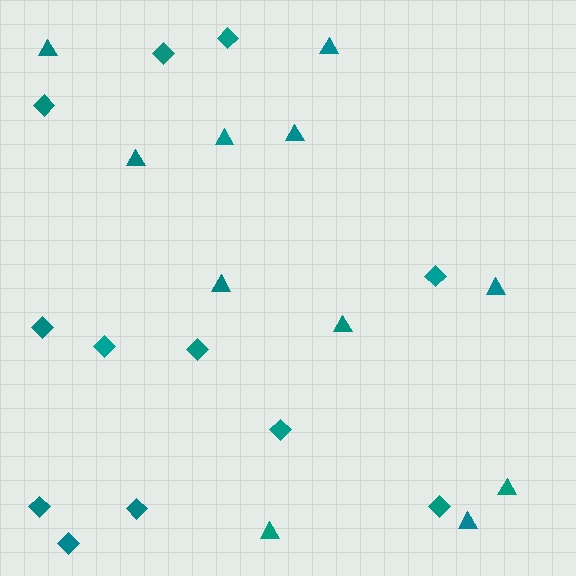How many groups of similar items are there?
There are 2 groups: one group of triangles (11) and one group of diamonds (12).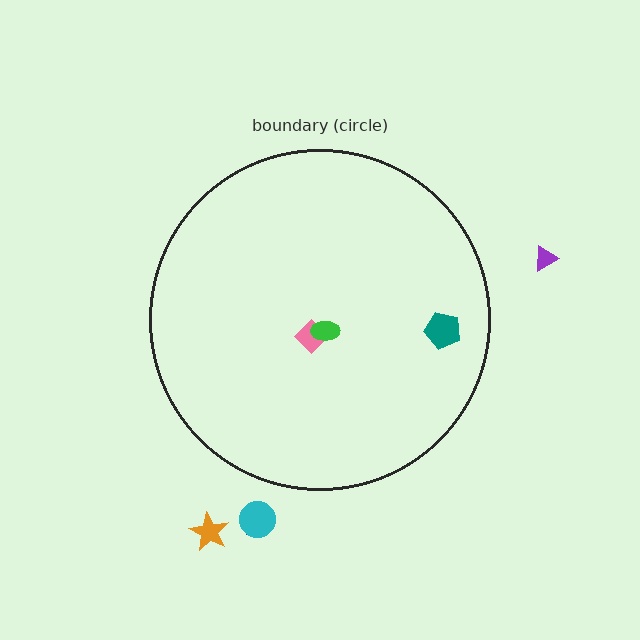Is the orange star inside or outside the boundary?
Outside.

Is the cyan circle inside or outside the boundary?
Outside.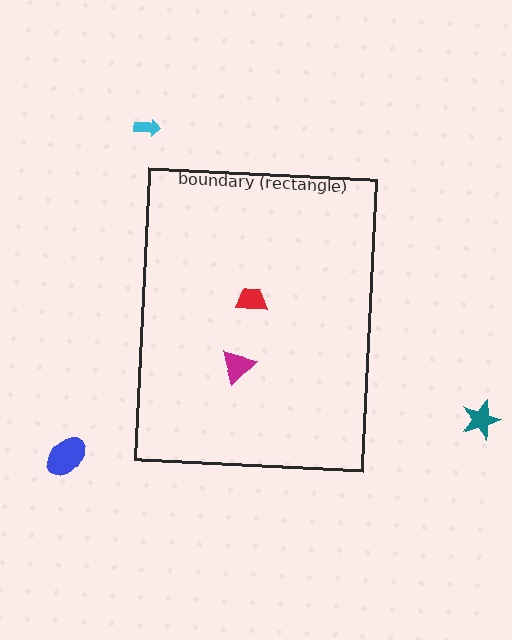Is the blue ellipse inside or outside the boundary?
Outside.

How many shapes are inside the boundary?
2 inside, 3 outside.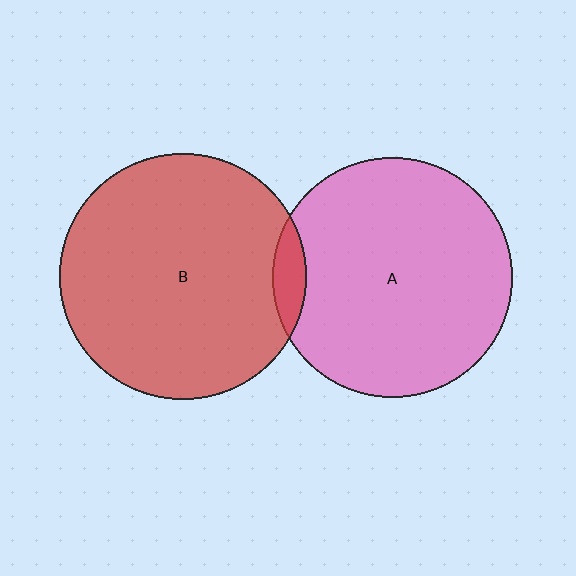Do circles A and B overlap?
Yes.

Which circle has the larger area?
Circle B (red).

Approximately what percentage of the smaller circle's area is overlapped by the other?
Approximately 5%.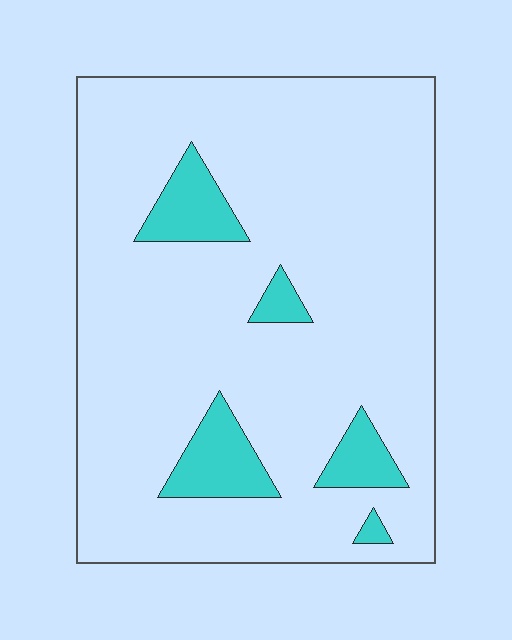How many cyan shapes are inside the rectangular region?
5.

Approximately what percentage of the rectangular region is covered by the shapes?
Approximately 10%.